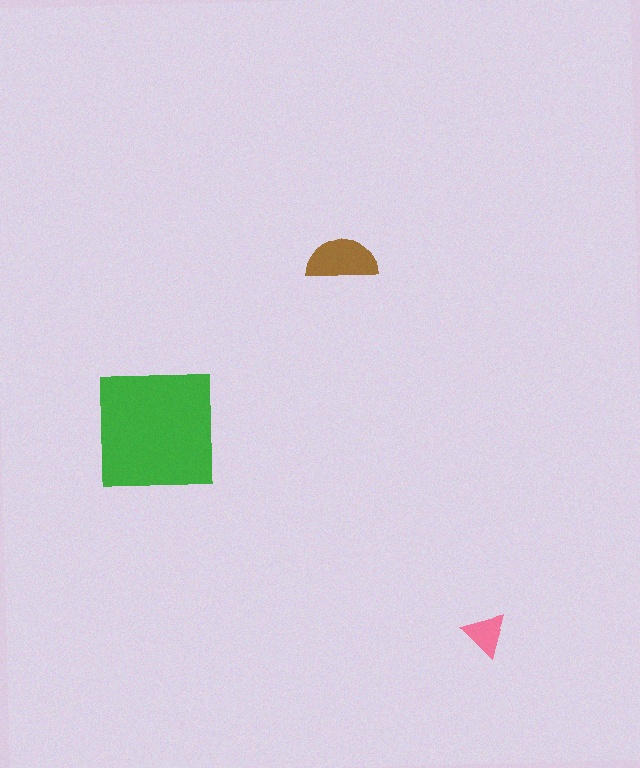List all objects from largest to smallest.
The green square, the brown semicircle, the pink triangle.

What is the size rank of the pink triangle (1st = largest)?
3rd.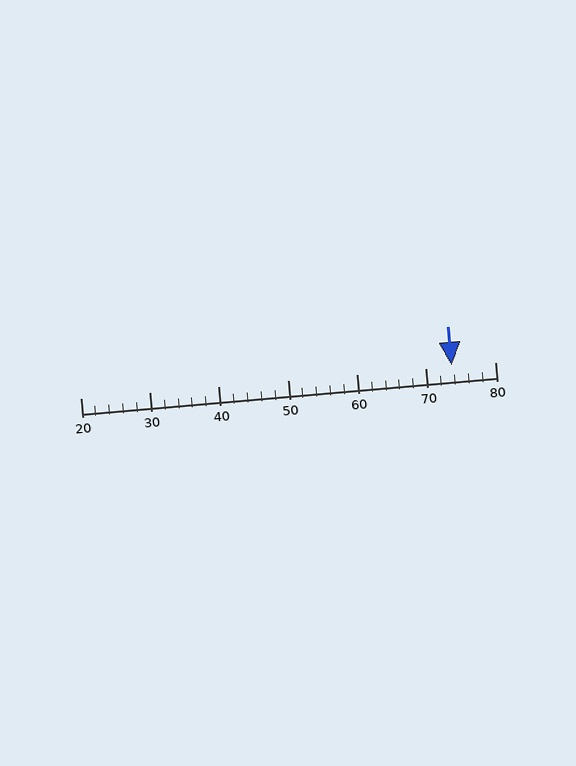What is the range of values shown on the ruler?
The ruler shows values from 20 to 80.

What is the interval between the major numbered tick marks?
The major tick marks are spaced 10 units apart.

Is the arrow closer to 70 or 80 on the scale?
The arrow is closer to 70.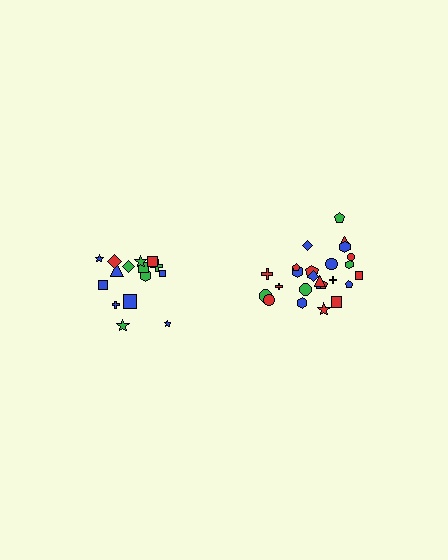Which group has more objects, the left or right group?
The right group.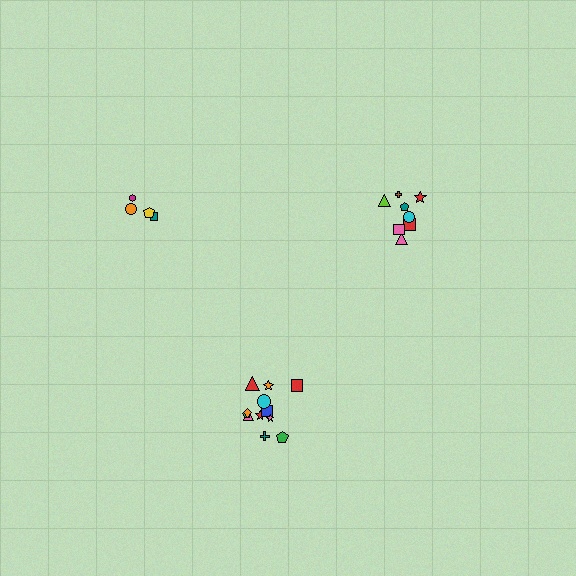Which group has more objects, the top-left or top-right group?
The top-right group.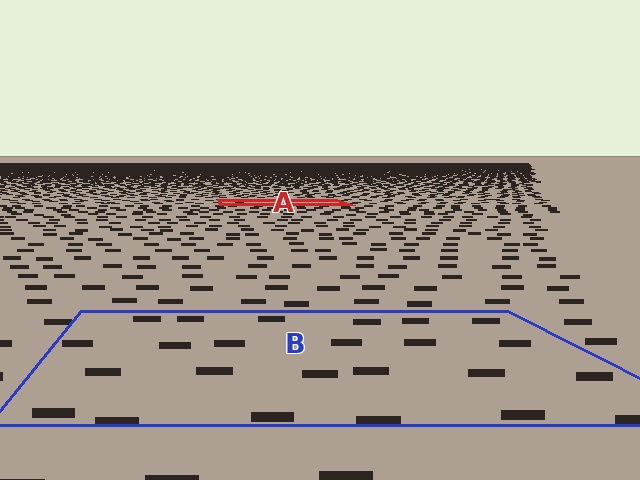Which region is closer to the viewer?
Region B is closer. The texture elements there are larger and more spread out.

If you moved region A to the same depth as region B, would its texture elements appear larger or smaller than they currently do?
They would appear larger. At a closer depth, the same texture elements are projected at a bigger on-screen size.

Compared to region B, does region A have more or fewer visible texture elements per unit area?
Region A has more texture elements per unit area — they are packed more densely because it is farther away.